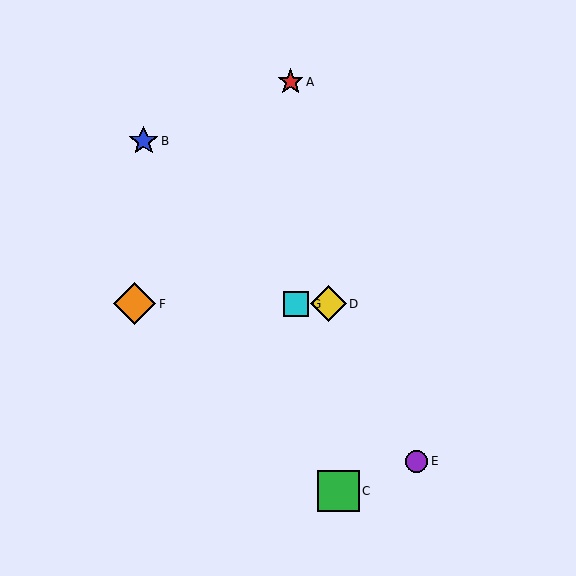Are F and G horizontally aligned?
Yes, both are at y≈304.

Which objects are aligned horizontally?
Objects D, F, G are aligned horizontally.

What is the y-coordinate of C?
Object C is at y≈491.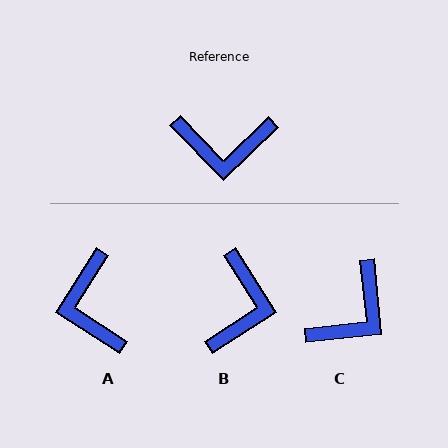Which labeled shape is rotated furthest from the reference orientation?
B, about 78 degrees away.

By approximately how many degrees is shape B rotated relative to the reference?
Approximately 78 degrees counter-clockwise.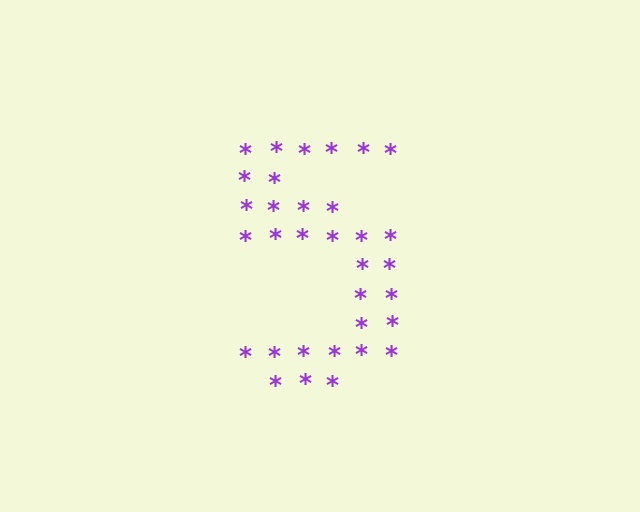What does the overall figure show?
The overall figure shows the digit 5.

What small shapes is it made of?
It is made of small asterisks.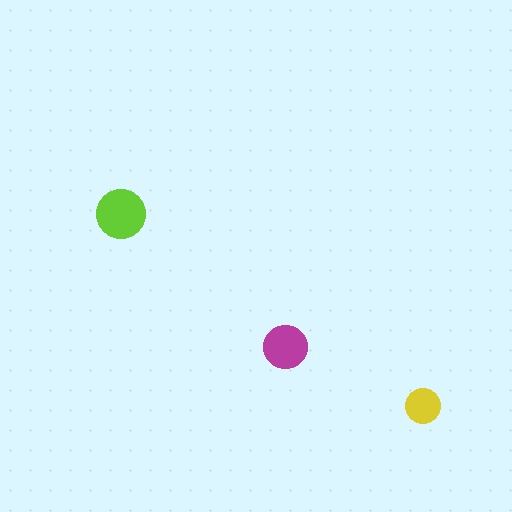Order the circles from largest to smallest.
the lime one, the magenta one, the yellow one.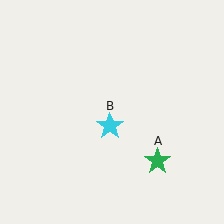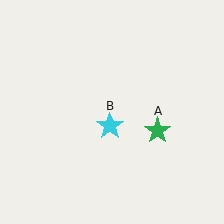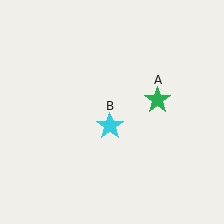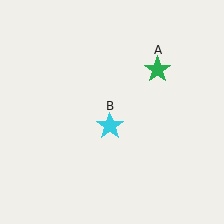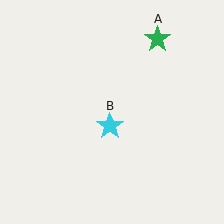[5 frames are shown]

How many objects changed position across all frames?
1 object changed position: green star (object A).